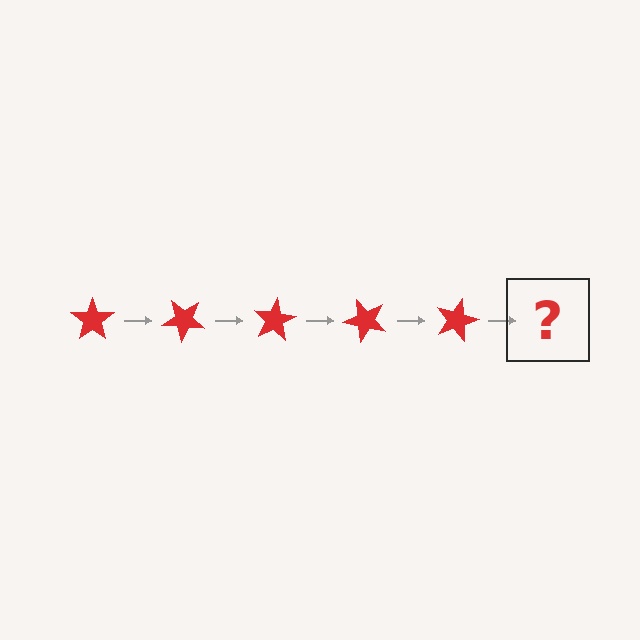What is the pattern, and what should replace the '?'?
The pattern is that the star rotates 40 degrees each step. The '?' should be a red star rotated 200 degrees.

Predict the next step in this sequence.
The next step is a red star rotated 200 degrees.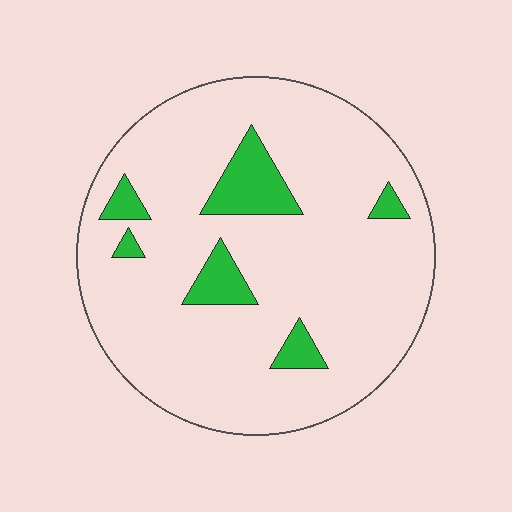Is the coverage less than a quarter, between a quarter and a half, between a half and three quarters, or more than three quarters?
Less than a quarter.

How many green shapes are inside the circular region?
6.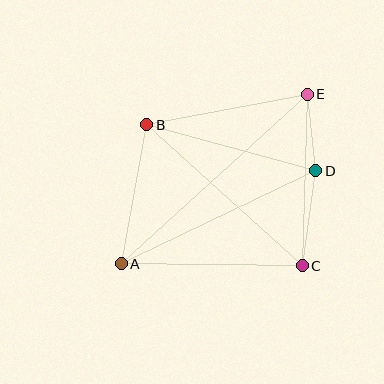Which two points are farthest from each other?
Points A and E are farthest from each other.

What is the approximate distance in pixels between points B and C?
The distance between B and C is approximately 210 pixels.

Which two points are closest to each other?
Points D and E are closest to each other.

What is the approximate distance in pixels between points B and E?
The distance between B and E is approximately 163 pixels.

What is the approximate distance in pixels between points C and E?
The distance between C and E is approximately 172 pixels.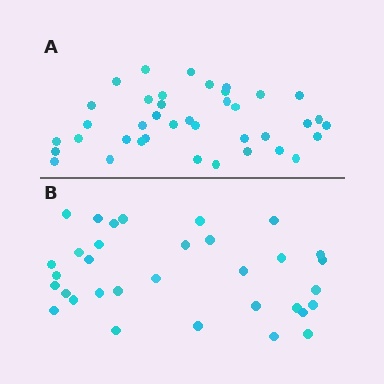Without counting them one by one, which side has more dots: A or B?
Region A (the top region) has more dots.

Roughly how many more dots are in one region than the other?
Region A has about 6 more dots than region B.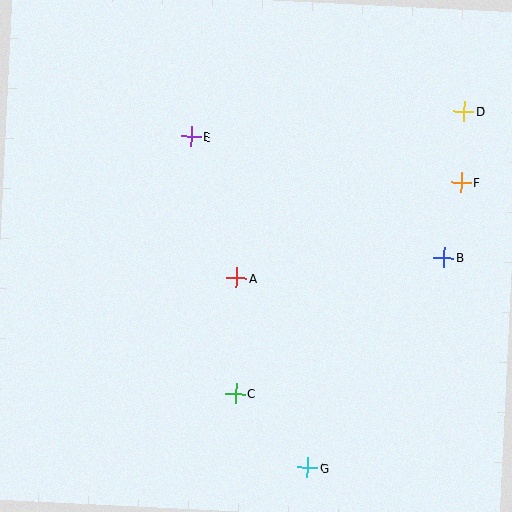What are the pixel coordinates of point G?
Point G is at (307, 467).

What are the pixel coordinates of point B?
Point B is at (444, 258).